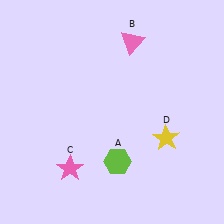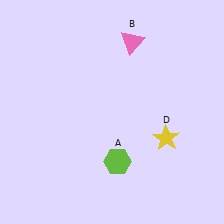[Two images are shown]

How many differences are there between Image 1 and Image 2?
There is 1 difference between the two images.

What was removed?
The pink star (C) was removed in Image 2.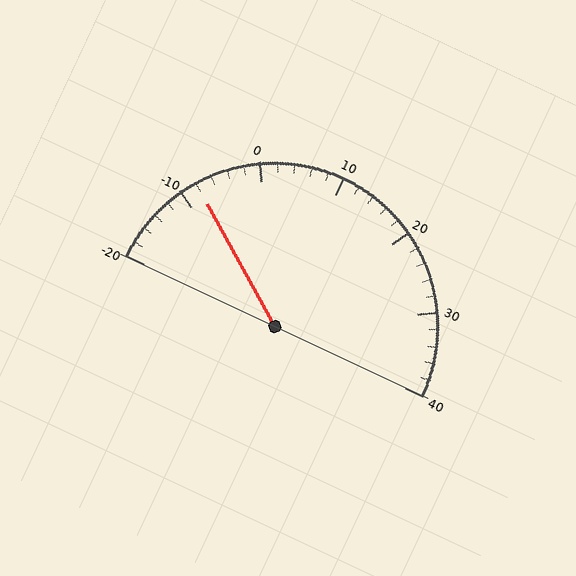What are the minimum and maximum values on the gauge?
The gauge ranges from -20 to 40.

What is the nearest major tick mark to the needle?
The nearest major tick mark is -10.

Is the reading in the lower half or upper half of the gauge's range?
The reading is in the lower half of the range (-20 to 40).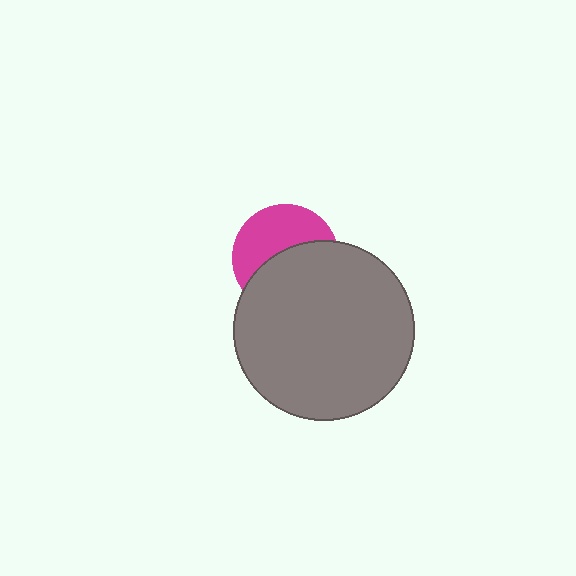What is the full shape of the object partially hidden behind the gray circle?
The partially hidden object is a magenta circle.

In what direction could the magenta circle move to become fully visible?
The magenta circle could move up. That would shift it out from behind the gray circle entirely.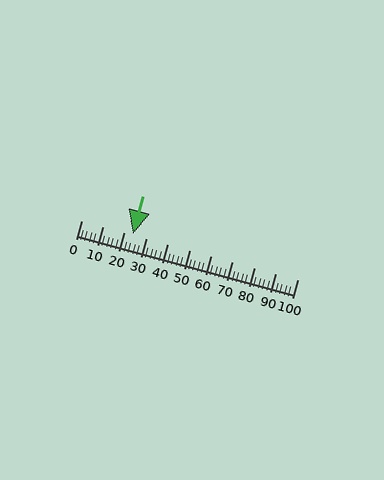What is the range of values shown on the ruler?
The ruler shows values from 0 to 100.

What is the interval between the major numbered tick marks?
The major tick marks are spaced 10 units apart.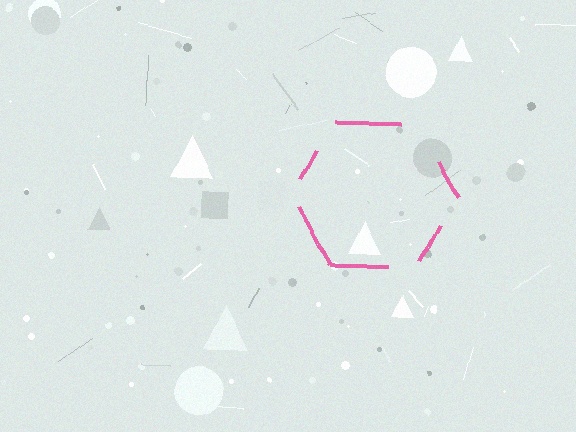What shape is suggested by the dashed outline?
The dashed outline suggests a hexagon.